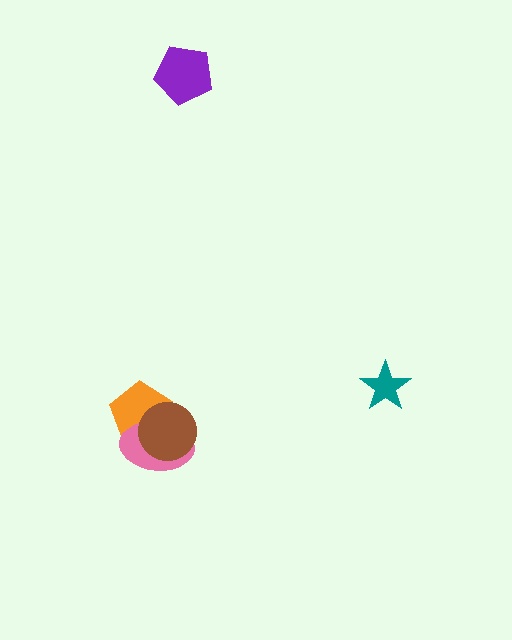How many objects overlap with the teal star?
0 objects overlap with the teal star.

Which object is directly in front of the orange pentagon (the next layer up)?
The pink ellipse is directly in front of the orange pentagon.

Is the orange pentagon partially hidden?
Yes, it is partially covered by another shape.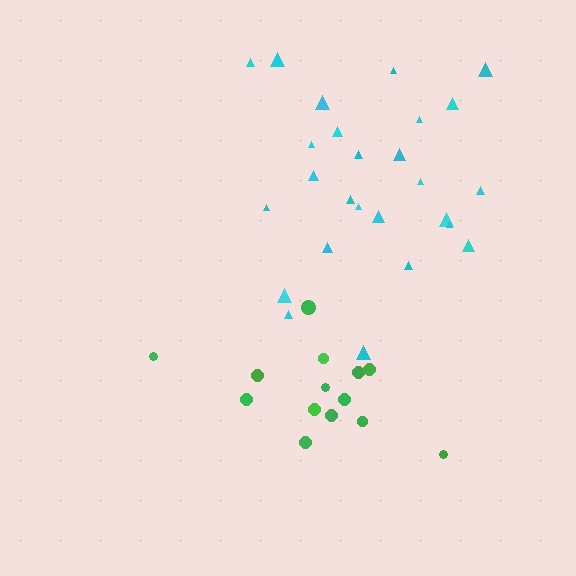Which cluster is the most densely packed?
Cyan.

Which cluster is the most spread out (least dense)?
Green.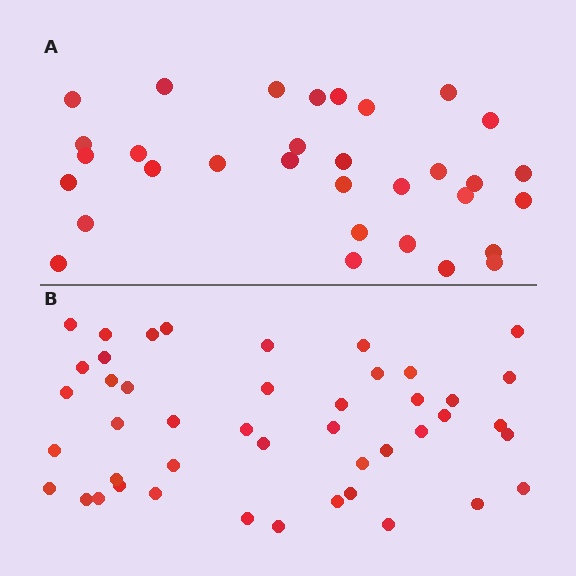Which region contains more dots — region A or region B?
Region B (the bottom region) has more dots.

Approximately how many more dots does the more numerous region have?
Region B has approximately 15 more dots than region A.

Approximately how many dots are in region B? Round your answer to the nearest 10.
About 40 dots. (The exact count is 45, which rounds to 40.)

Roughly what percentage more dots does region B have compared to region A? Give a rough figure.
About 40% more.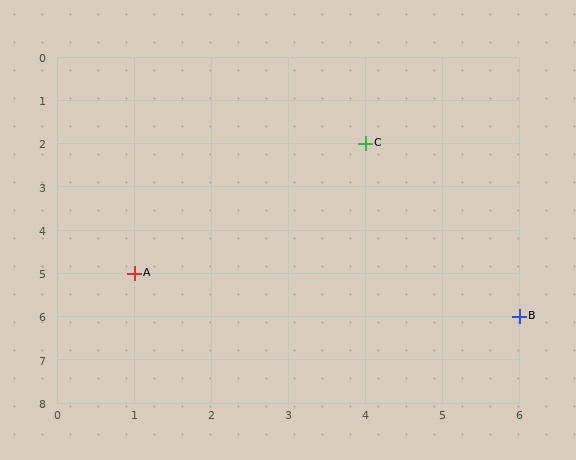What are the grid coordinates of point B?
Point B is at grid coordinates (6, 6).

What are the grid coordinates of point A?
Point A is at grid coordinates (1, 5).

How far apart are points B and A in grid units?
Points B and A are 5 columns and 1 row apart (about 5.1 grid units diagonally).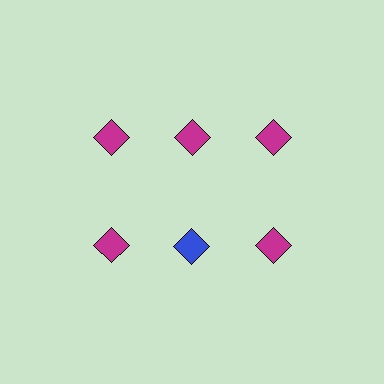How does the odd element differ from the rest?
It has a different color: blue instead of magenta.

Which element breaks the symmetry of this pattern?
The blue diamond in the second row, second from left column breaks the symmetry. All other shapes are magenta diamonds.